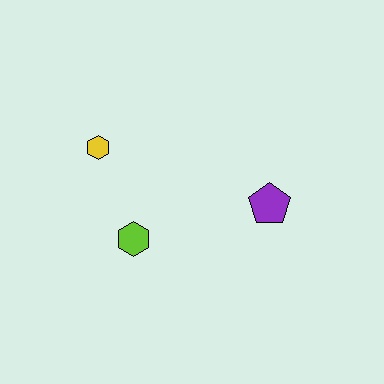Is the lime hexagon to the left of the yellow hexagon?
No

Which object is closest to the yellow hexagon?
The lime hexagon is closest to the yellow hexagon.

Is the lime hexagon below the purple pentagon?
Yes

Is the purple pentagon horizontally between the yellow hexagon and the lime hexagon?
No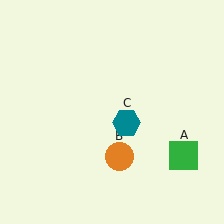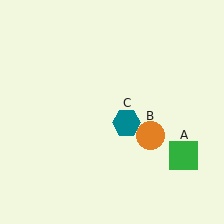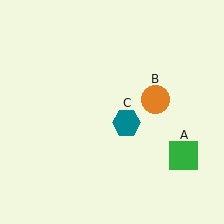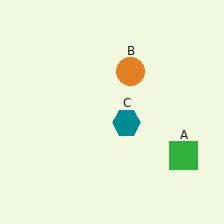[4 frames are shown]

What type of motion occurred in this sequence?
The orange circle (object B) rotated counterclockwise around the center of the scene.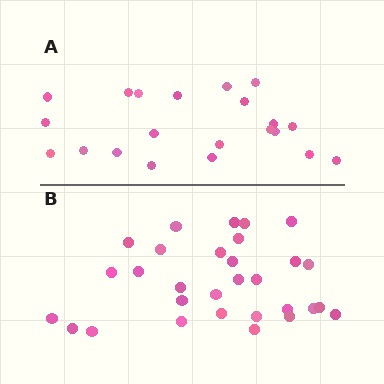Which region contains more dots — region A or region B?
Region B (the bottom region) has more dots.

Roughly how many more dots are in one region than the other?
Region B has roughly 8 or so more dots than region A.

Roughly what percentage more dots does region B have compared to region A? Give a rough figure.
About 45% more.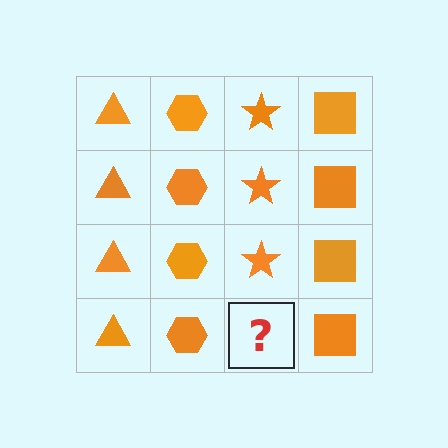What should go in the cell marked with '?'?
The missing cell should contain an orange star.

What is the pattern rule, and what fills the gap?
The rule is that each column has a consistent shape. The gap should be filled with an orange star.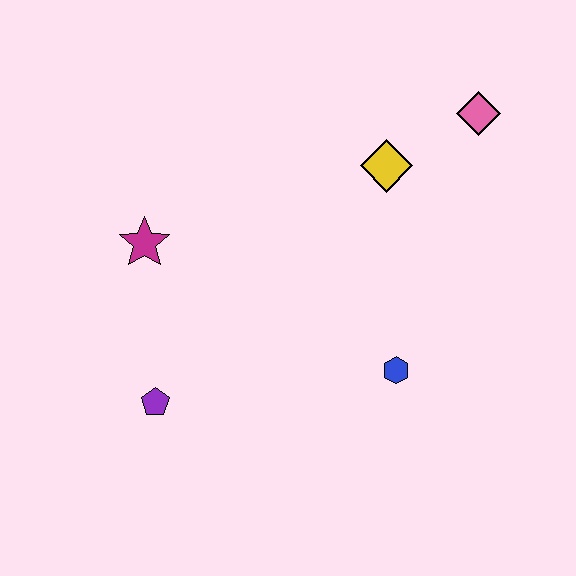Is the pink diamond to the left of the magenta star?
No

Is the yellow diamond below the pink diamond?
Yes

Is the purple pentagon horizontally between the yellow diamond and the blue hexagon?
No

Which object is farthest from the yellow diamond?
The purple pentagon is farthest from the yellow diamond.